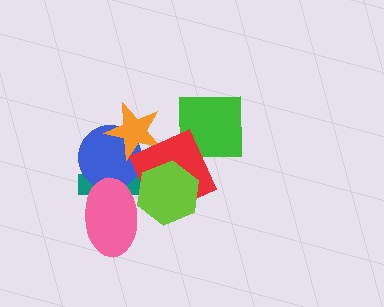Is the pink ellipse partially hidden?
Yes, it is partially covered by another shape.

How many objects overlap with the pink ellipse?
4 objects overlap with the pink ellipse.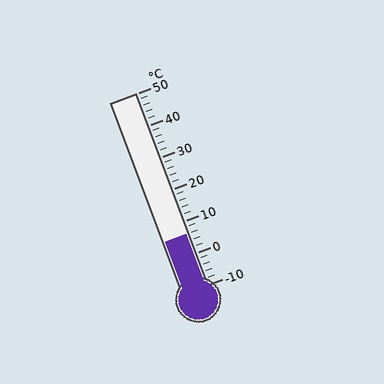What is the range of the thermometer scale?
The thermometer scale ranges from -10°C to 50°C.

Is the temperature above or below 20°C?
The temperature is below 20°C.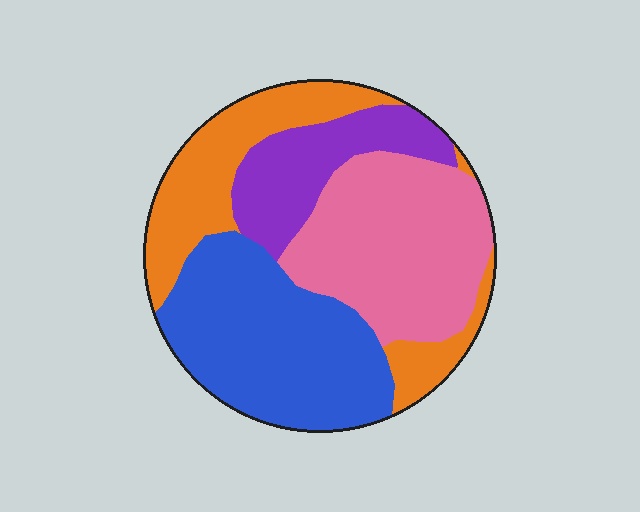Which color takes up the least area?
Purple, at roughly 15%.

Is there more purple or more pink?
Pink.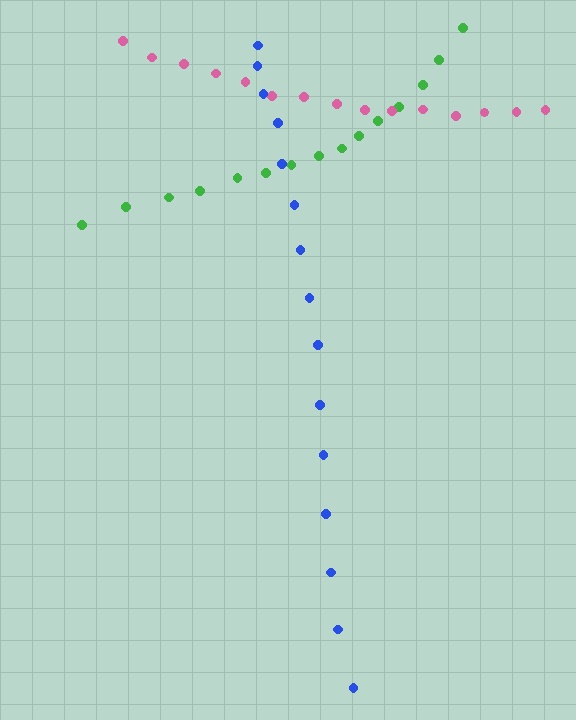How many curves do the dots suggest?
There are 3 distinct paths.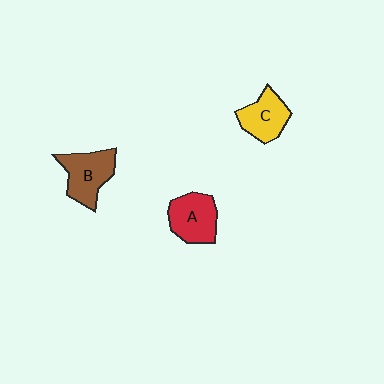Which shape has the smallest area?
Shape C (yellow).